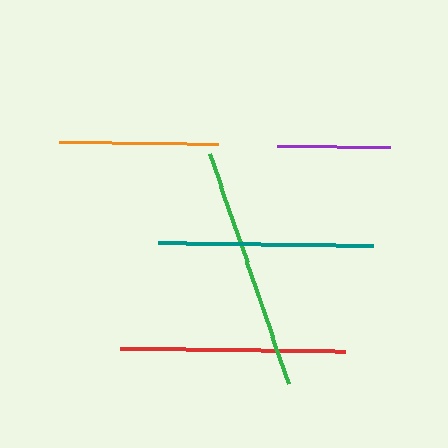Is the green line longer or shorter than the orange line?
The green line is longer than the orange line.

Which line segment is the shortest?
The purple line is the shortest at approximately 114 pixels.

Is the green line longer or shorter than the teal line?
The green line is longer than the teal line.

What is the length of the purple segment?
The purple segment is approximately 114 pixels long.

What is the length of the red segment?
The red segment is approximately 225 pixels long.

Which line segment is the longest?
The green line is the longest at approximately 243 pixels.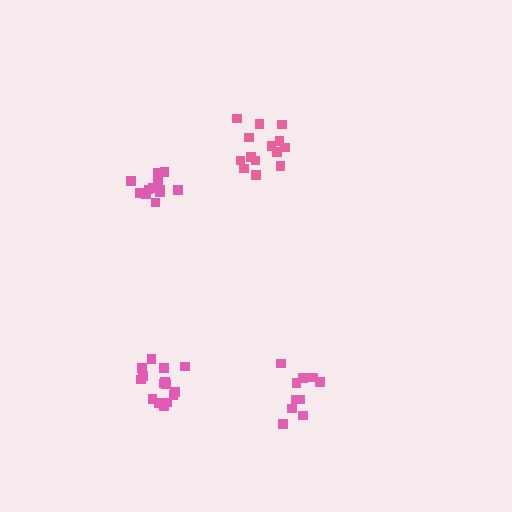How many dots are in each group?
Group 1: 15 dots, Group 2: 14 dots, Group 3: 12 dots, Group 4: 10 dots (51 total).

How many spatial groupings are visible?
There are 4 spatial groupings.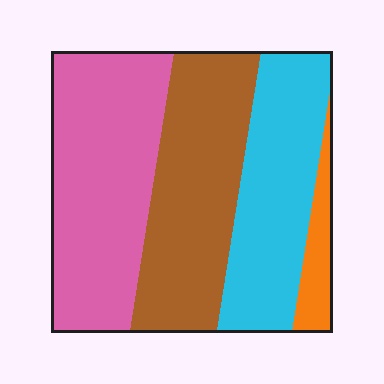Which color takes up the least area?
Orange, at roughly 5%.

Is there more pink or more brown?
Pink.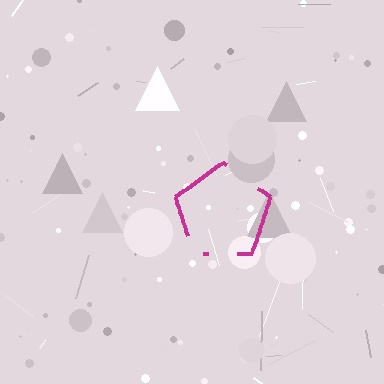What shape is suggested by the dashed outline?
The dashed outline suggests a pentagon.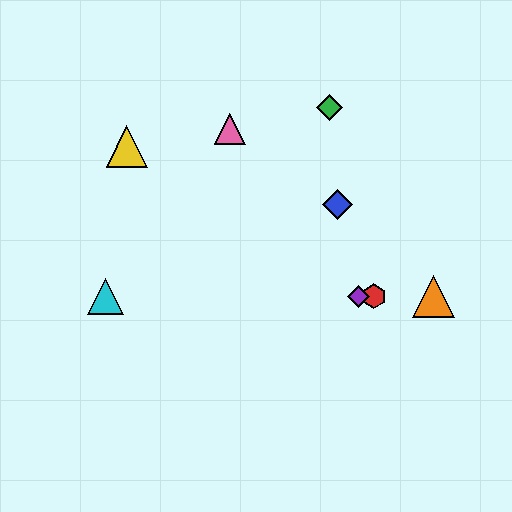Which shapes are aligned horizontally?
The red hexagon, the purple diamond, the orange triangle, the cyan triangle are aligned horizontally.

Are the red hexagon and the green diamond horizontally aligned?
No, the red hexagon is at y≈296 and the green diamond is at y≈107.